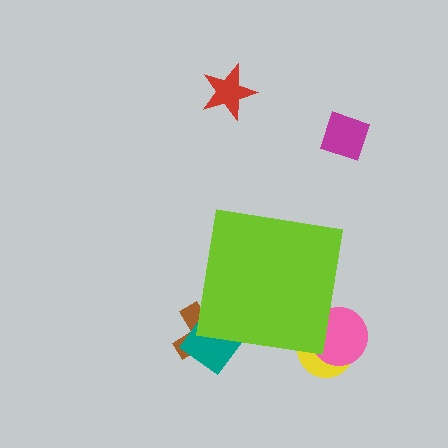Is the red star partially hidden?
No, the red star is fully visible.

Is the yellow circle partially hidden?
Yes, the yellow circle is partially hidden behind the lime square.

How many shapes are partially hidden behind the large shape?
4 shapes are partially hidden.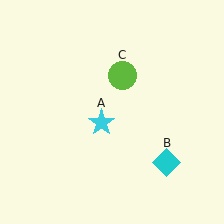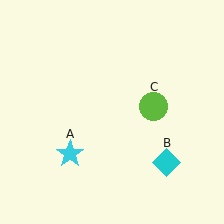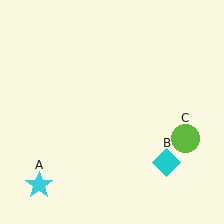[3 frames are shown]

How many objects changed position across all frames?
2 objects changed position: cyan star (object A), lime circle (object C).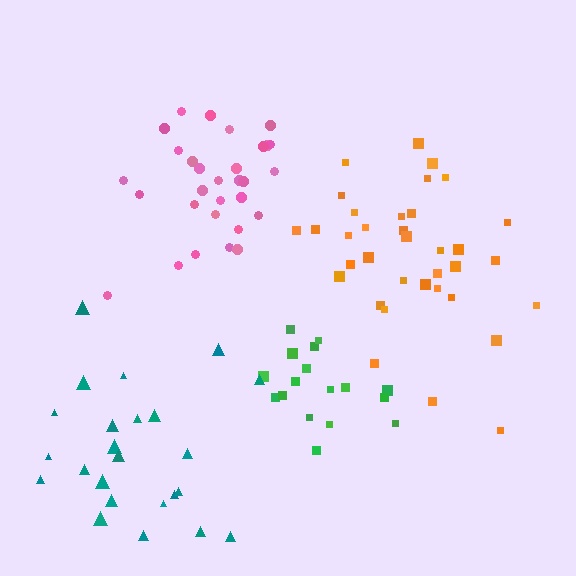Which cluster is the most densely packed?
Pink.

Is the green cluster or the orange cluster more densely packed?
Green.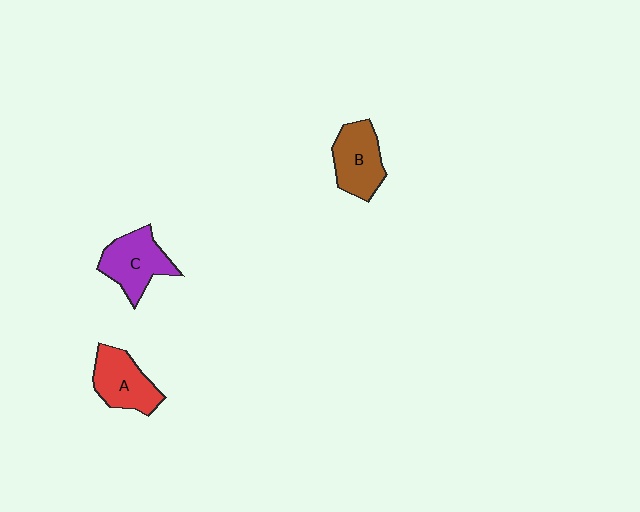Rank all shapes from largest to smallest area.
From largest to smallest: C (purple), B (brown), A (red).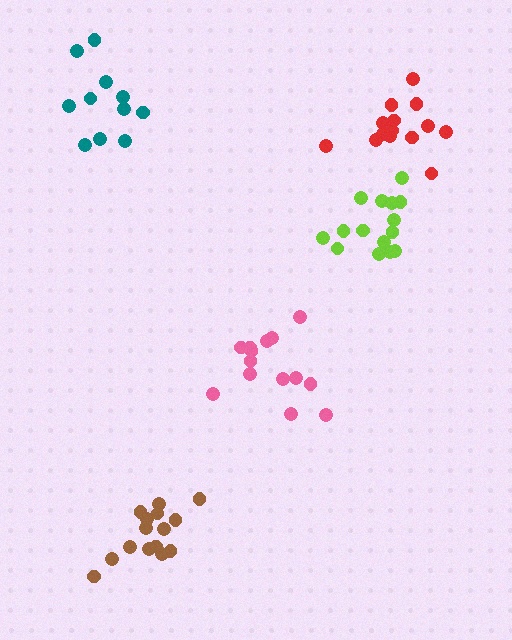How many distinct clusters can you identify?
There are 5 distinct clusters.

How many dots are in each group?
Group 1: 14 dots, Group 2: 11 dots, Group 3: 15 dots, Group 4: 14 dots, Group 5: 15 dots (69 total).